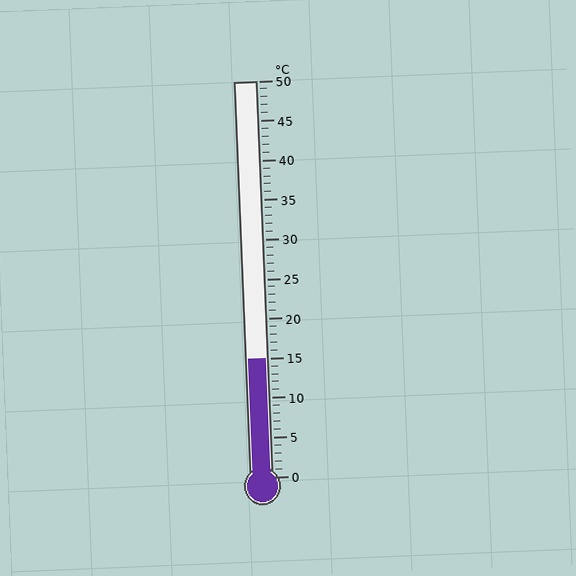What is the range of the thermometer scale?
The thermometer scale ranges from 0°C to 50°C.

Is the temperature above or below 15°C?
The temperature is at 15°C.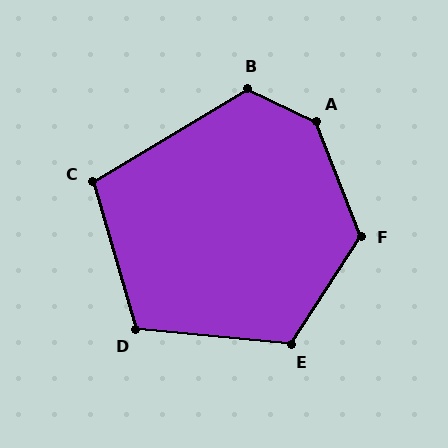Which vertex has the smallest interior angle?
C, at approximately 105 degrees.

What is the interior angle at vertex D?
Approximately 111 degrees (obtuse).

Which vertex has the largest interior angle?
A, at approximately 137 degrees.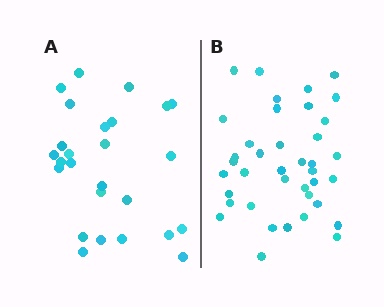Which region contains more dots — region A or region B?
Region B (the right region) has more dots.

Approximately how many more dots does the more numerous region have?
Region B has approximately 15 more dots than region A.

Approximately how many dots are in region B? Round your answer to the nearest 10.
About 40 dots. (The exact count is 39, which rounds to 40.)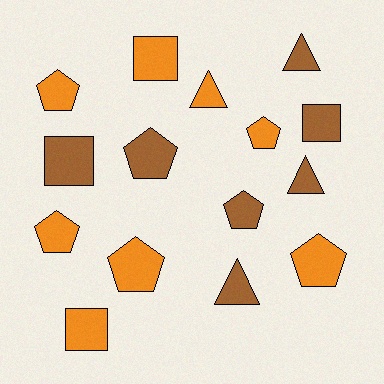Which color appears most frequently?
Orange, with 8 objects.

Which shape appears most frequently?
Pentagon, with 7 objects.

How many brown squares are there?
There are 2 brown squares.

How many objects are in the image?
There are 15 objects.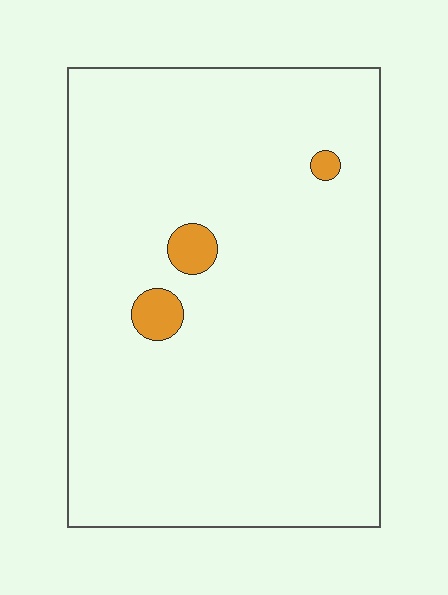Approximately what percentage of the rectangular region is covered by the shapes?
Approximately 5%.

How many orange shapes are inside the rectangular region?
3.